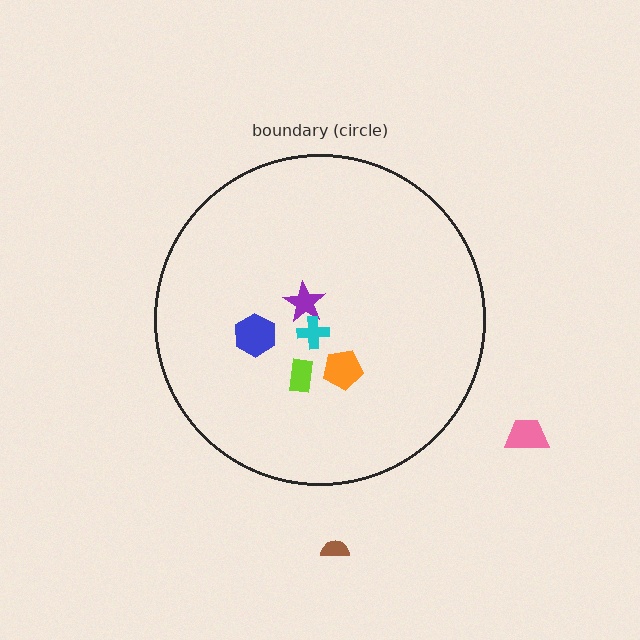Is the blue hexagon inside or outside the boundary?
Inside.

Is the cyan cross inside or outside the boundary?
Inside.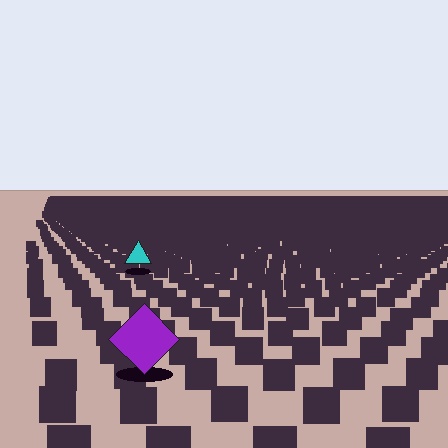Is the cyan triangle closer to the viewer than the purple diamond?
No. The purple diamond is closer — you can tell from the texture gradient: the ground texture is coarser near it.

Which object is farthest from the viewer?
The cyan triangle is farthest from the viewer. It appears smaller and the ground texture around it is denser.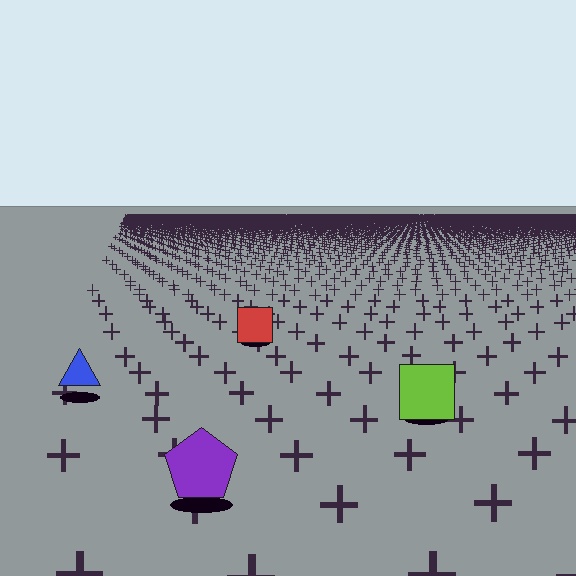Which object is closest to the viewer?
The purple pentagon is closest. The texture marks near it are larger and more spread out.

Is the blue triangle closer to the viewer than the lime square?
No. The lime square is closer — you can tell from the texture gradient: the ground texture is coarser near it.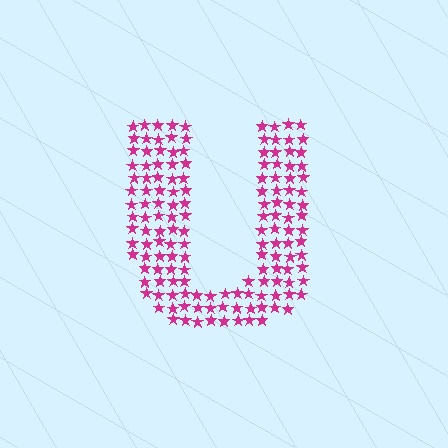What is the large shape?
The large shape is the letter U.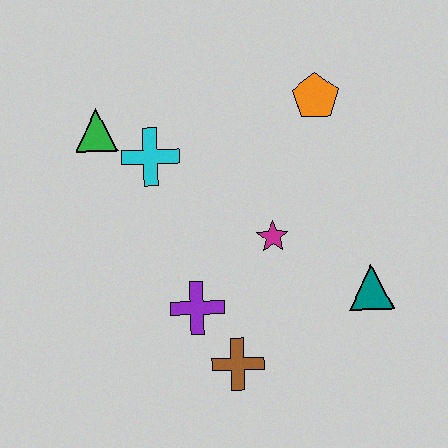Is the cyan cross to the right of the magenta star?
No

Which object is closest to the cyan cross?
The green triangle is closest to the cyan cross.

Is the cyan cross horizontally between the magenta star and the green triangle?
Yes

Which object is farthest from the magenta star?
The green triangle is farthest from the magenta star.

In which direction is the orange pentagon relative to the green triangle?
The orange pentagon is to the right of the green triangle.